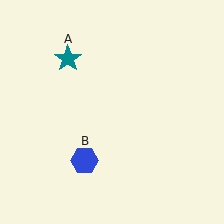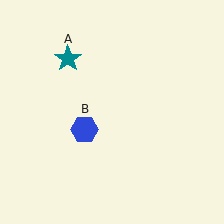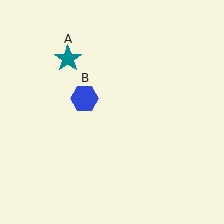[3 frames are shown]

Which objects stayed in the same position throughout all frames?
Teal star (object A) remained stationary.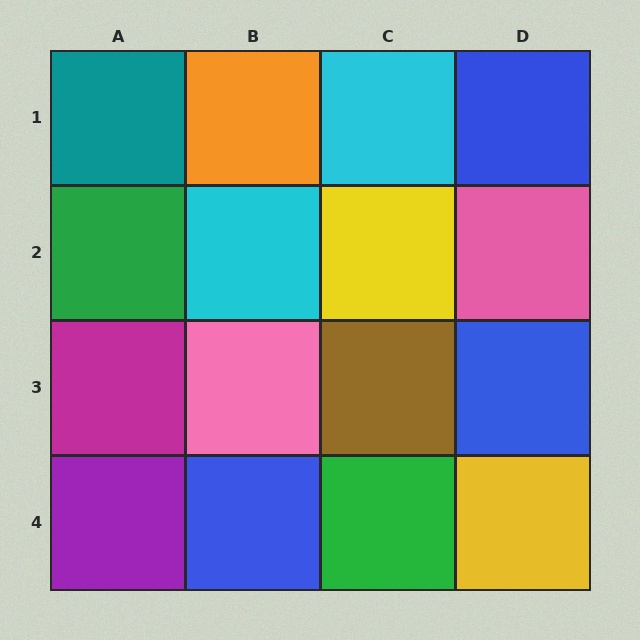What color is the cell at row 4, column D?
Yellow.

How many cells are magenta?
1 cell is magenta.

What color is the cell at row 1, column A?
Teal.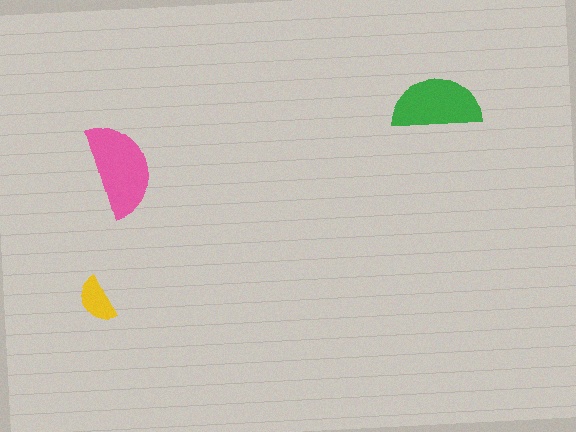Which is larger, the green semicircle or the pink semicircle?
The pink one.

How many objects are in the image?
There are 3 objects in the image.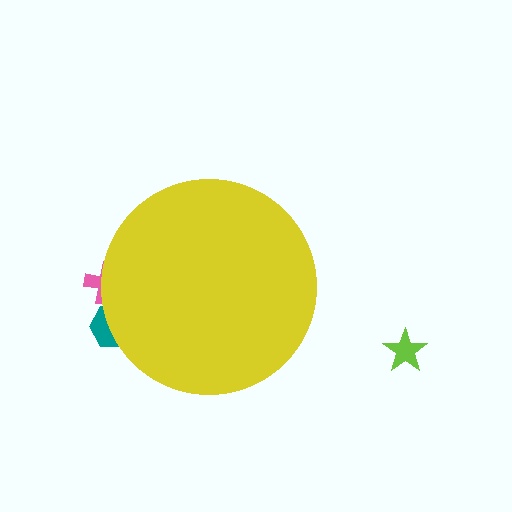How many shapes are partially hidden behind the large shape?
2 shapes are partially hidden.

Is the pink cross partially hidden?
Yes, the pink cross is partially hidden behind the yellow circle.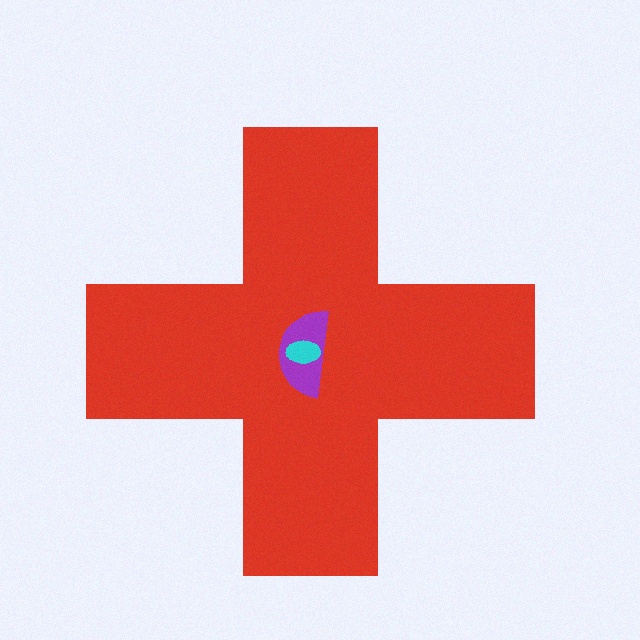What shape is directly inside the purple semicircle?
The cyan ellipse.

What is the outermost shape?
The red cross.